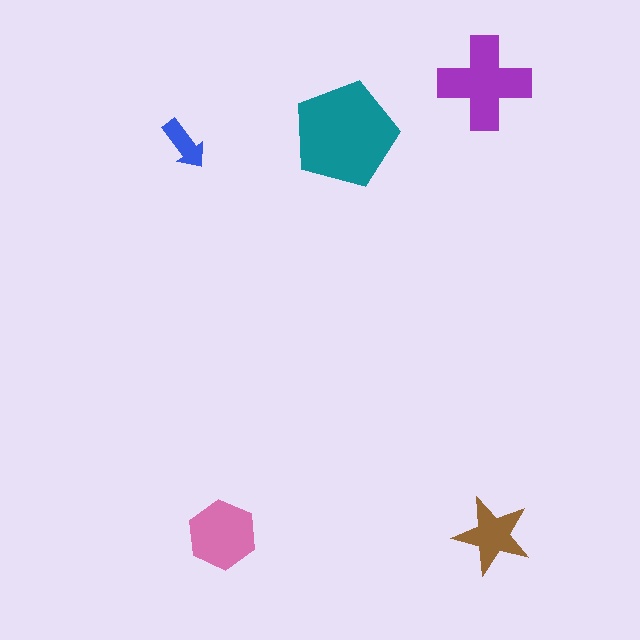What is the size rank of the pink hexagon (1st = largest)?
3rd.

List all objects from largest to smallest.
The teal pentagon, the purple cross, the pink hexagon, the brown star, the blue arrow.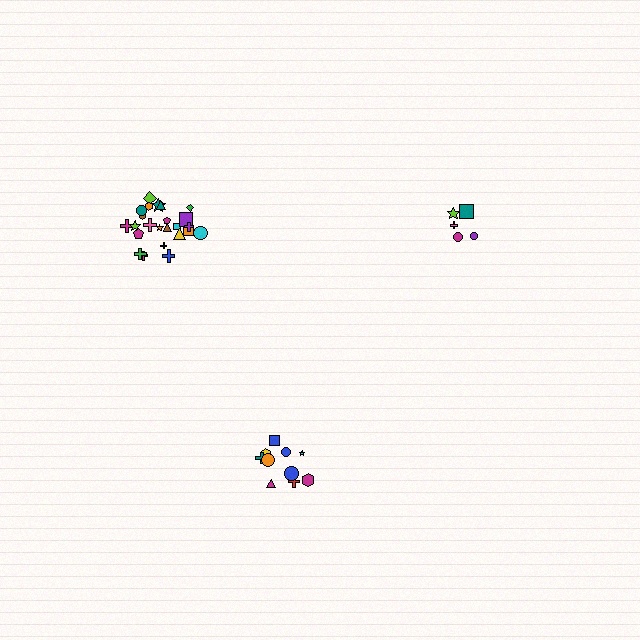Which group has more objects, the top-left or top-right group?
The top-left group.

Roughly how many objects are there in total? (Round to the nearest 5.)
Roughly 40 objects in total.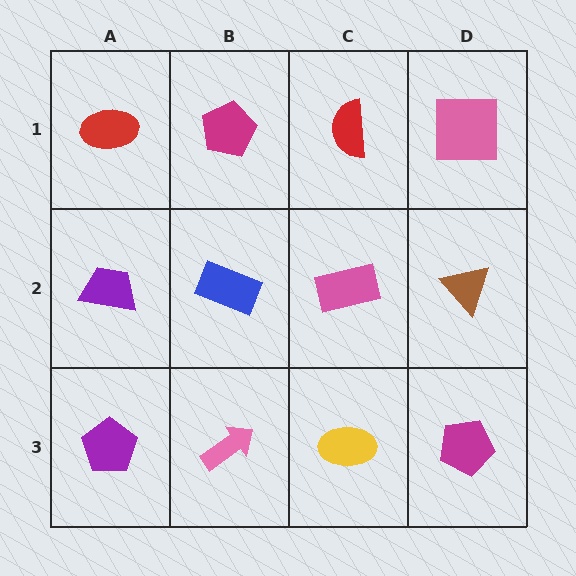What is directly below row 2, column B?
A pink arrow.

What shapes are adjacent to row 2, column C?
A red semicircle (row 1, column C), a yellow ellipse (row 3, column C), a blue rectangle (row 2, column B), a brown triangle (row 2, column D).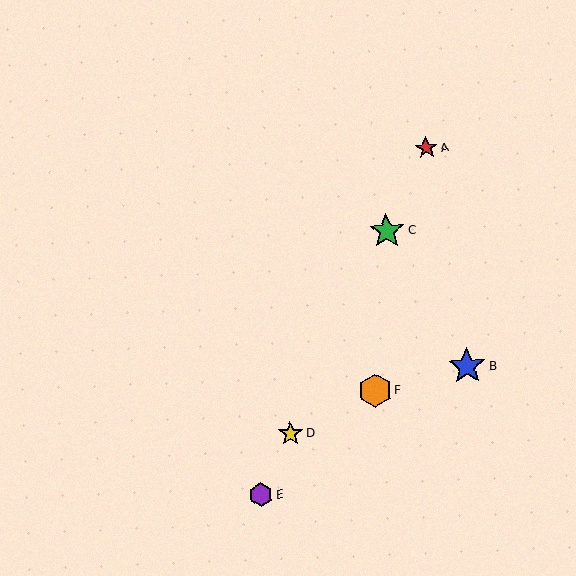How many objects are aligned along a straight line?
4 objects (A, C, D, E) are aligned along a straight line.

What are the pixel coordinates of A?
Object A is at (426, 148).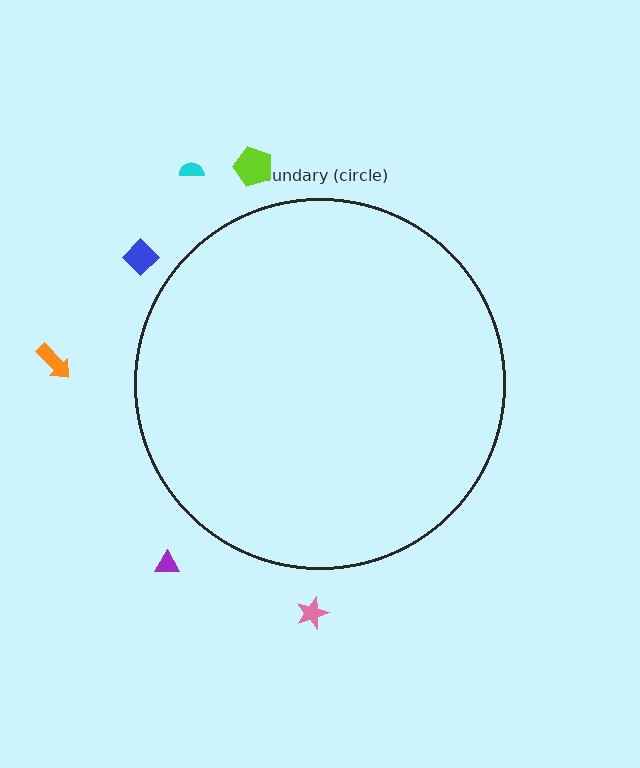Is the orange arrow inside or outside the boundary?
Outside.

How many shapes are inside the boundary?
0 inside, 6 outside.